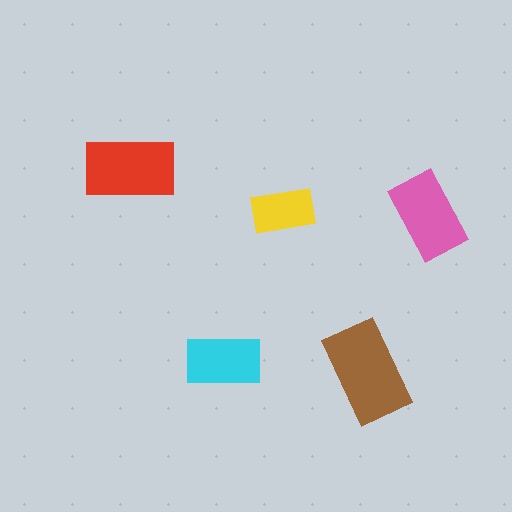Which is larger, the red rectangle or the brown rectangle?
The brown one.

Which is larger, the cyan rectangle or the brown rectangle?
The brown one.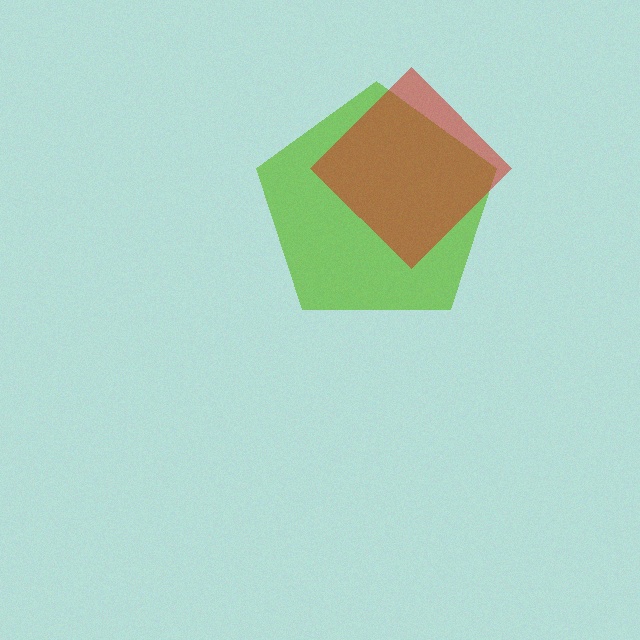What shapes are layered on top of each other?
The layered shapes are: a lime pentagon, a red diamond.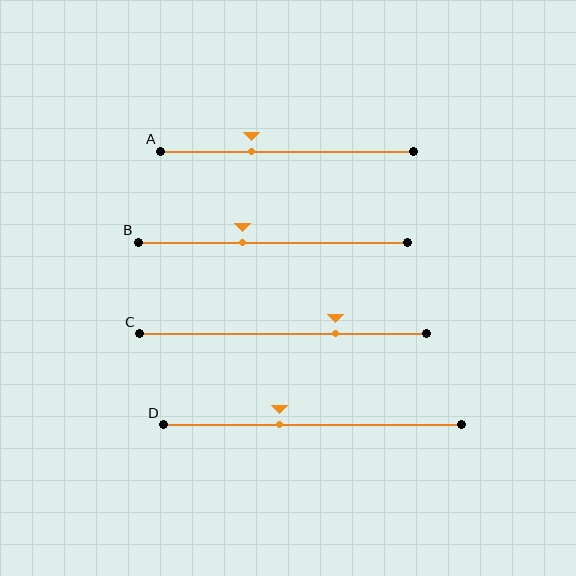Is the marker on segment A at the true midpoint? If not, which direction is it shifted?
No, the marker on segment A is shifted to the left by about 14% of the segment length.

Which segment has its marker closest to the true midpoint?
Segment D has its marker closest to the true midpoint.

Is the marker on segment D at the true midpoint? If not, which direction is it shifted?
No, the marker on segment D is shifted to the left by about 11% of the segment length.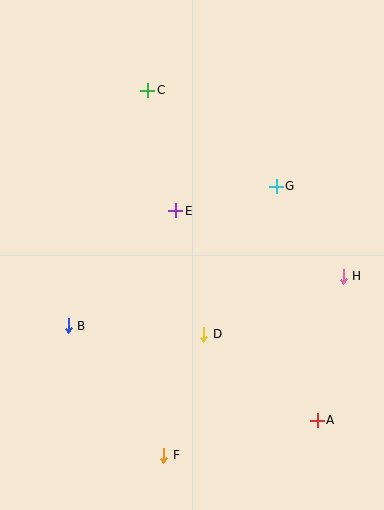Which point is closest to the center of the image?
Point E at (176, 211) is closest to the center.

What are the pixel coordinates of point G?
Point G is at (276, 186).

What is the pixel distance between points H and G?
The distance between H and G is 112 pixels.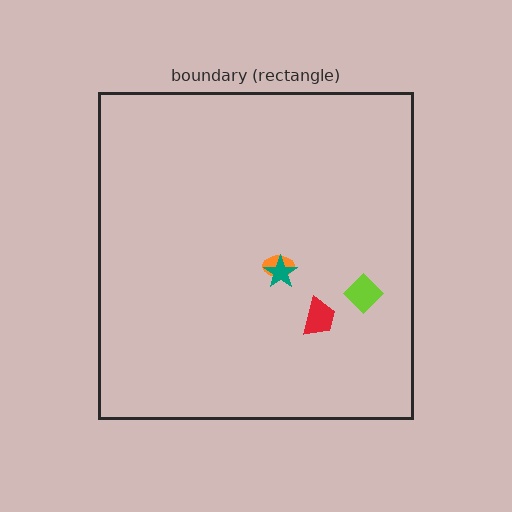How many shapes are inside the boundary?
4 inside, 0 outside.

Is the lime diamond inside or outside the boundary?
Inside.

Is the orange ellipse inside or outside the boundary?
Inside.